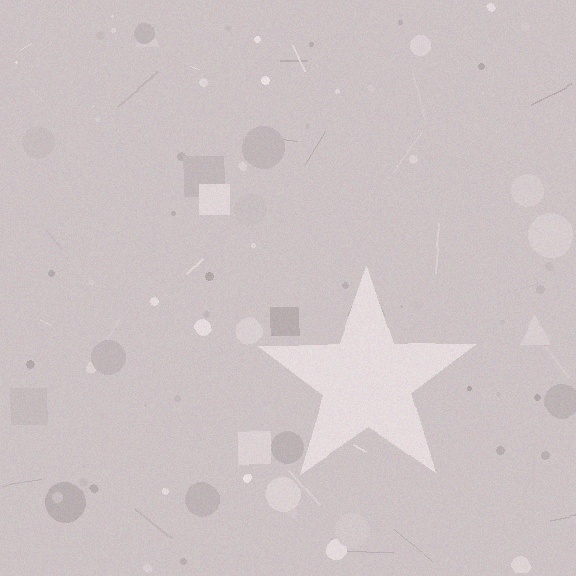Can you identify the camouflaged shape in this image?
The camouflaged shape is a star.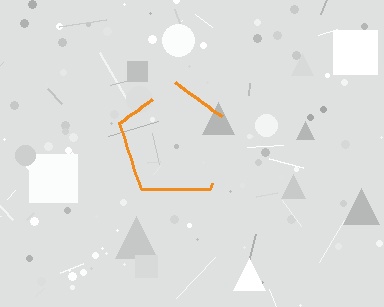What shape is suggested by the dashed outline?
The dashed outline suggests a pentagon.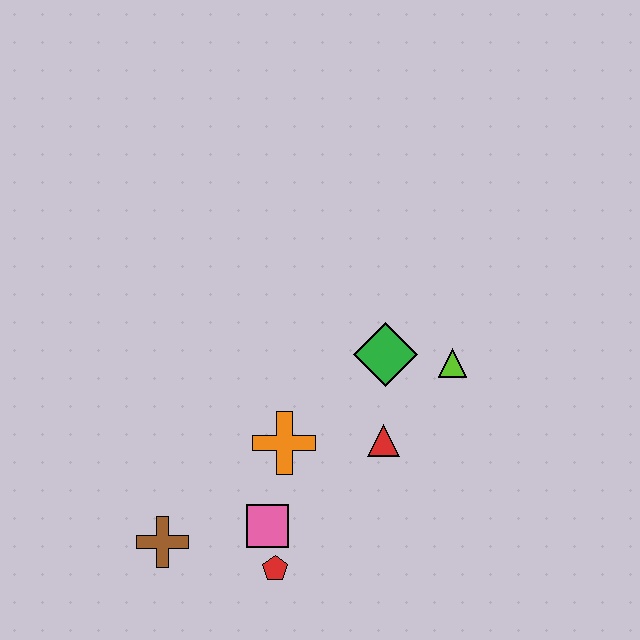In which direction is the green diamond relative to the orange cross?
The green diamond is to the right of the orange cross.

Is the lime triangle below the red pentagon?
No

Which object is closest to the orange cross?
The pink square is closest to the orange cross.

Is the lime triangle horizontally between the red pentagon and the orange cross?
No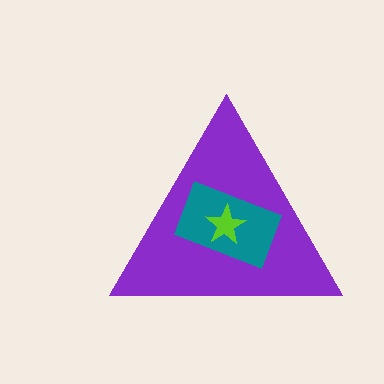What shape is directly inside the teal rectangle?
The lime star.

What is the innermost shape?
The lime star.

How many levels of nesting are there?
3.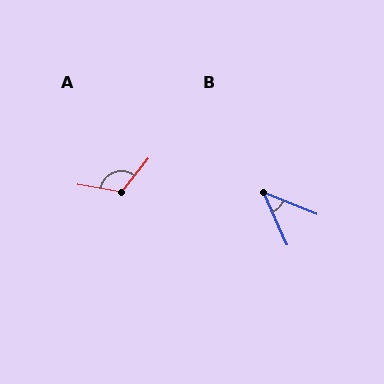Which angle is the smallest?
B, at approximately 43 degrees.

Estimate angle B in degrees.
Approximately 43 degrees.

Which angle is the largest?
A, at approximately 118 degrees.